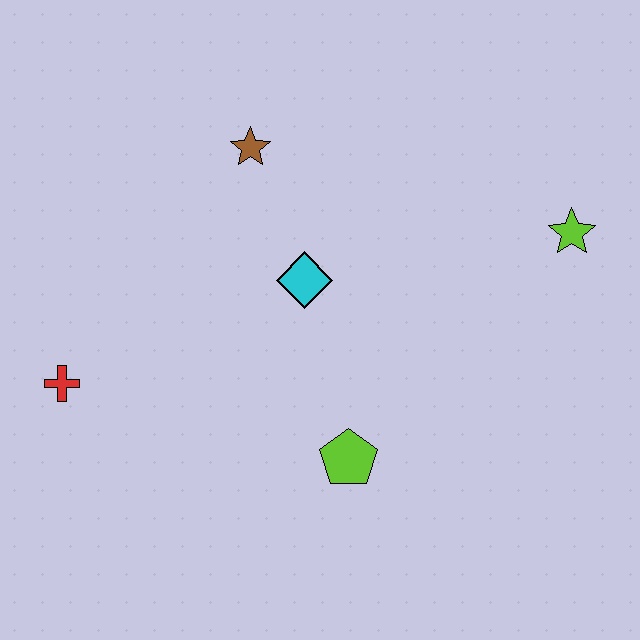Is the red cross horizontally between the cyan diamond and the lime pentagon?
No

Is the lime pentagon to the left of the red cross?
No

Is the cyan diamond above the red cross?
Yes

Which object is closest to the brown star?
The cyan diamond is closest to the brown star.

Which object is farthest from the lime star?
The red cross is farthest from the lime star.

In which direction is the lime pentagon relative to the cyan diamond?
The lime pentagon is below the cyan diamond.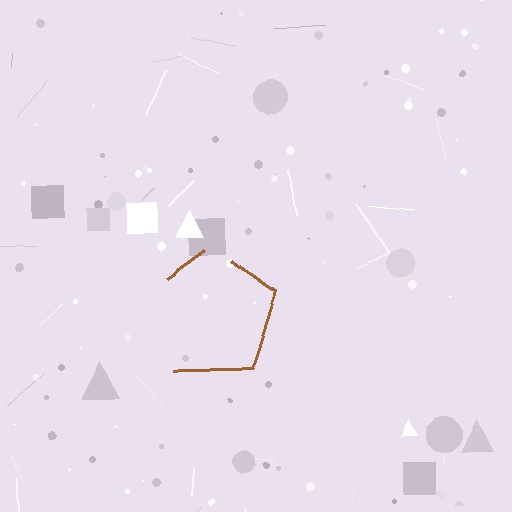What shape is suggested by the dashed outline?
The dashed outline suggests a pentagon.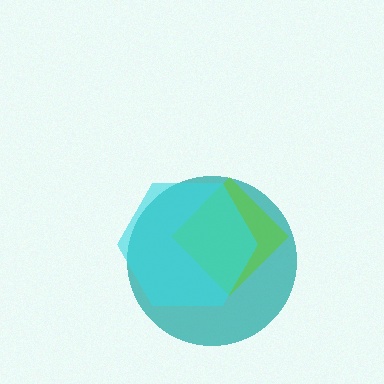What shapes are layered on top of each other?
The layered shapes are: a teal circle, a lime diamond, a cyan hexagon.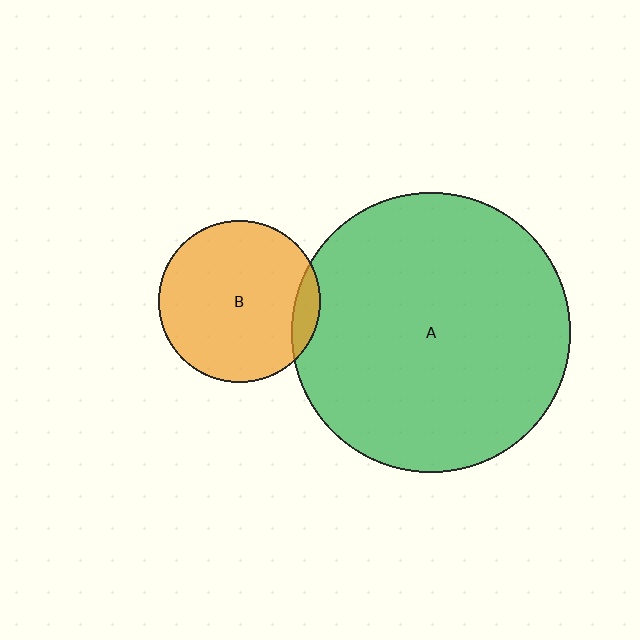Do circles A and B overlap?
Yes.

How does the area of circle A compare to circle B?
Approximately 3.0 times.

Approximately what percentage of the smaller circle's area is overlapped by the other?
Approximately 10%.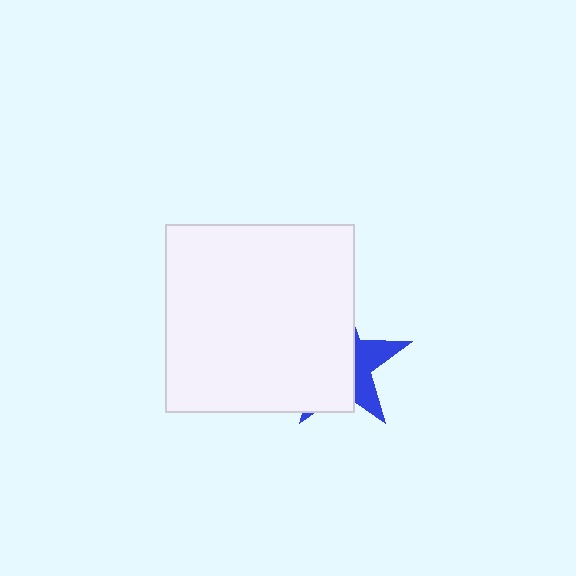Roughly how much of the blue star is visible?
A small part of it is visible (roughly 33%).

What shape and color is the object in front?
The object in front is a white square.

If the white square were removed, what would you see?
You would see the complete blue star.